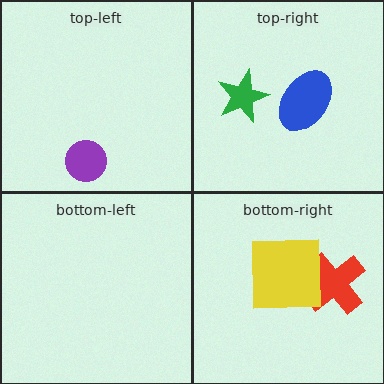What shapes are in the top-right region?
The green star, the blue ellipse.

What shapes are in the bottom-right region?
The red cross, the yellow square.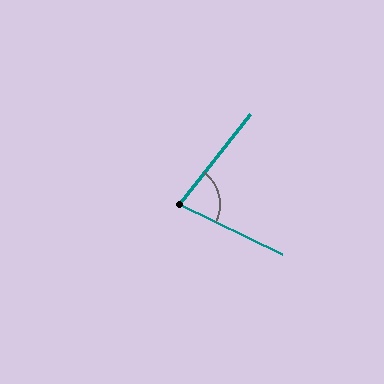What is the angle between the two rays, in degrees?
Approximately 77 degrees.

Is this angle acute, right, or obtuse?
It is acute.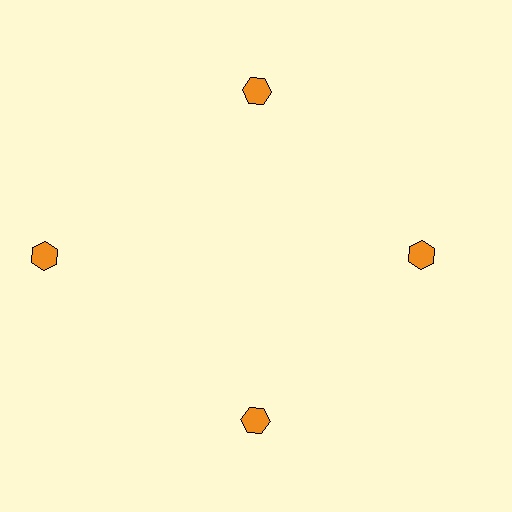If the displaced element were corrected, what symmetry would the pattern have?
It would have 4-fold rotational symmetry — the pattern would map onto itself every 90 degrees.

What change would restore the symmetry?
The symmetry would be restored by moving it inward, back onto the ring so that all 4 hexagons sit at equal angles and equal distance from the center.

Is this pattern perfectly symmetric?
No. The 4 orange hexagons are arranged in a ring, but one element near the 9 o'clock position is pushed outward from the center, breaking the 4-fold rotational symmetry.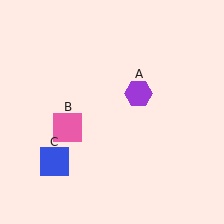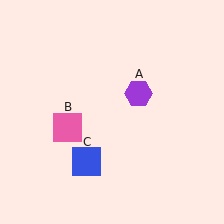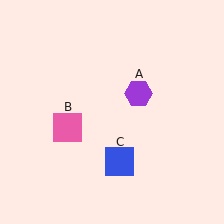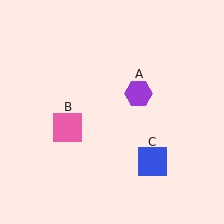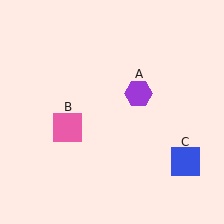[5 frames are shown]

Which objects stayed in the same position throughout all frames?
Purple hexagon (object A) and pink square (object B) remained stationary.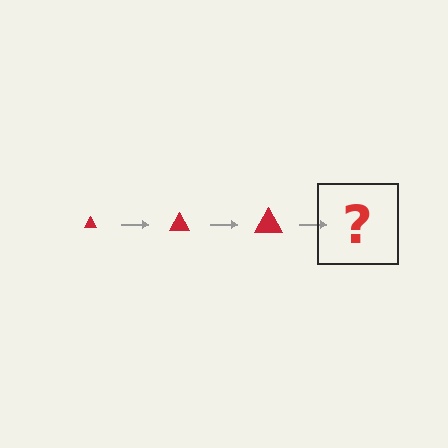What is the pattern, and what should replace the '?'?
The pattern is that the triangle gets progressively larger each step. The '?' should be a red triangle, larger than the previous one.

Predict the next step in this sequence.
The next step is a red triangle, larger than the previous one.